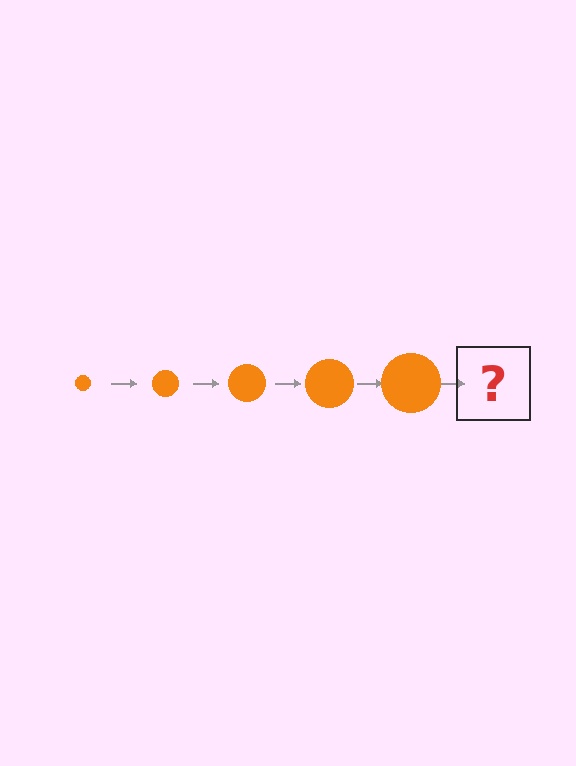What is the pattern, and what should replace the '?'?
The pattern is that the circle gets progressively larger each step. The '?' should be an orange circle, larger than the previous one.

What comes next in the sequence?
The next element should be an orange circle, larger than the previous one.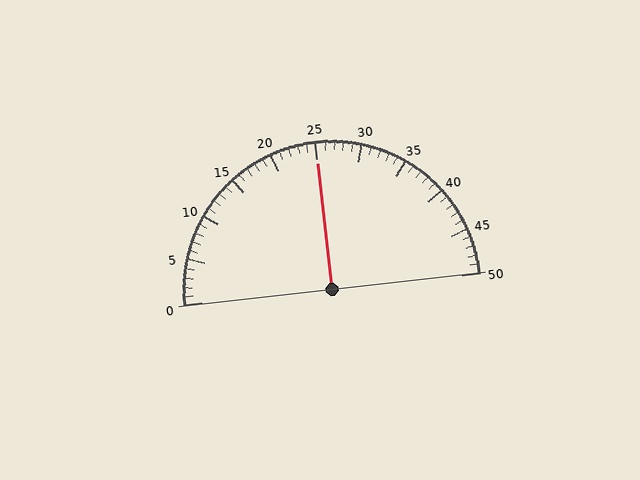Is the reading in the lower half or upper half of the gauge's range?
The reading is in the upper half of the range (0 to 50).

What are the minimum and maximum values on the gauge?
The gauge ranges from 0 to 50.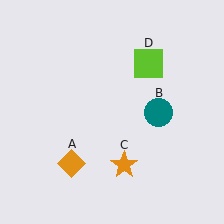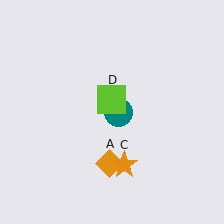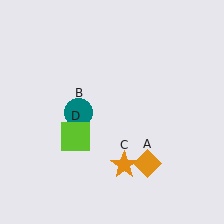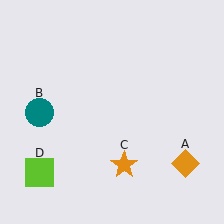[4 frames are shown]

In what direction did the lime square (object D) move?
The lime square (object D) moved down and to the left.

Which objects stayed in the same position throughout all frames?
Orange star (object C) remained stationary.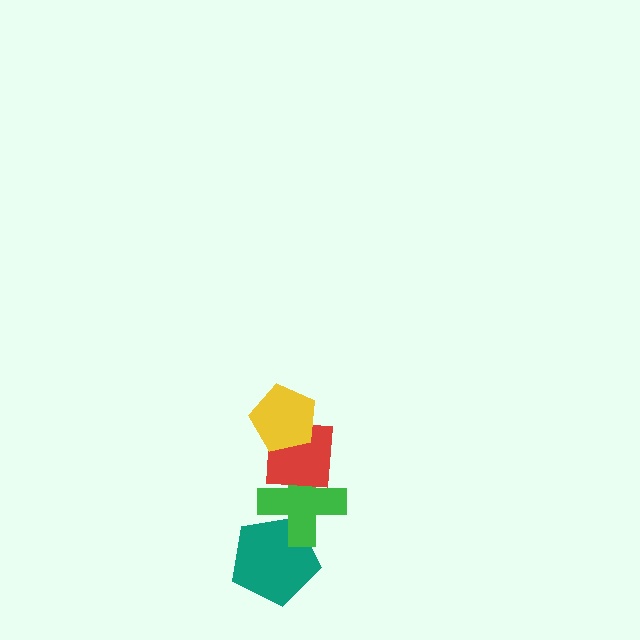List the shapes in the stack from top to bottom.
From top to bottom: the yellow pentagon, the red square, the green cross, the teal pentagon.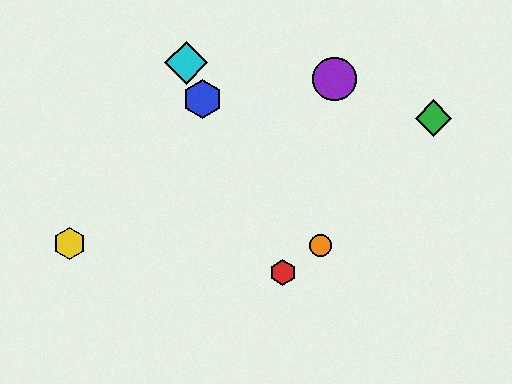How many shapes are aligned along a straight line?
3 shapes (the red hexagon, the blue hexagon, the cyan diamond) are aligned along a straight line.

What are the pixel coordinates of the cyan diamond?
The cyan diamond is at (186, 63).